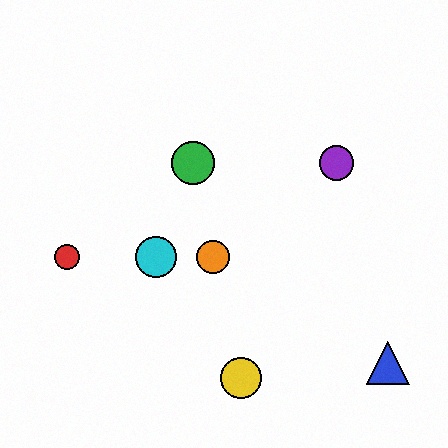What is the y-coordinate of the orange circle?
The orange circle is at y≈257.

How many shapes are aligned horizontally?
3 shapes (the red circle, the orange circle, the cyan circle) are aligned horizontally.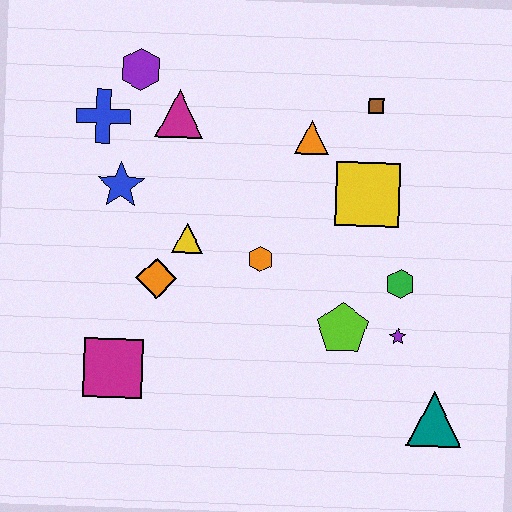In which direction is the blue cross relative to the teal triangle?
The blue cross is to the left of the teal triangle.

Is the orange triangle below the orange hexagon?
No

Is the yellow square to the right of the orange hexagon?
Yes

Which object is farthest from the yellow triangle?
The teal triangle is farthest from the yellow triangle.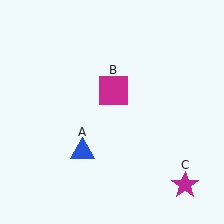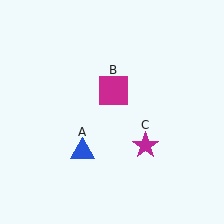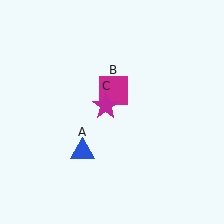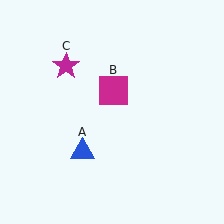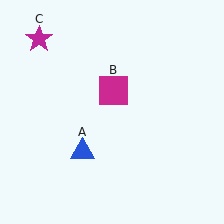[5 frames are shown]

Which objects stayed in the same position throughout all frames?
Blue triangle (object A) and magenta square (object B) remained stationary.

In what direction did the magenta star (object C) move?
The magenta star (object C) moved up and to the left.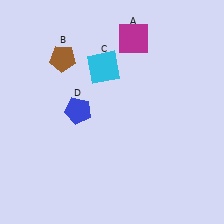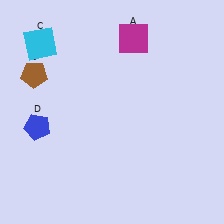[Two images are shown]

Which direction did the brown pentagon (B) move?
The brown pentagon (B) moved left.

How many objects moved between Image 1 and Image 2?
3 objects moved between the two images.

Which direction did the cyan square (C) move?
The cyan square (C) moved left.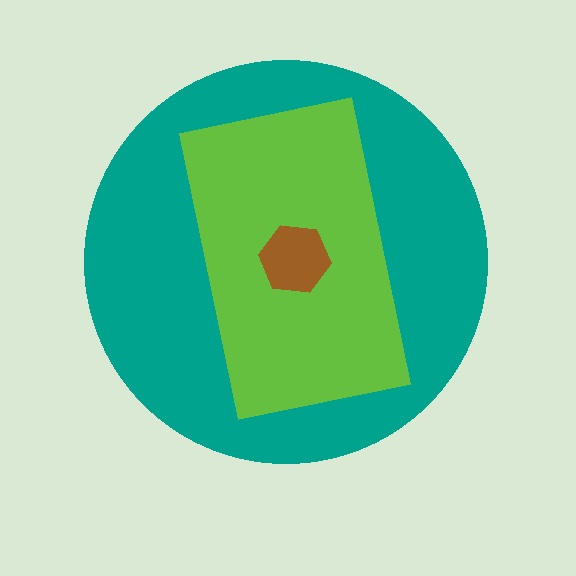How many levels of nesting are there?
3.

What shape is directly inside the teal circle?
The lime rectangle.